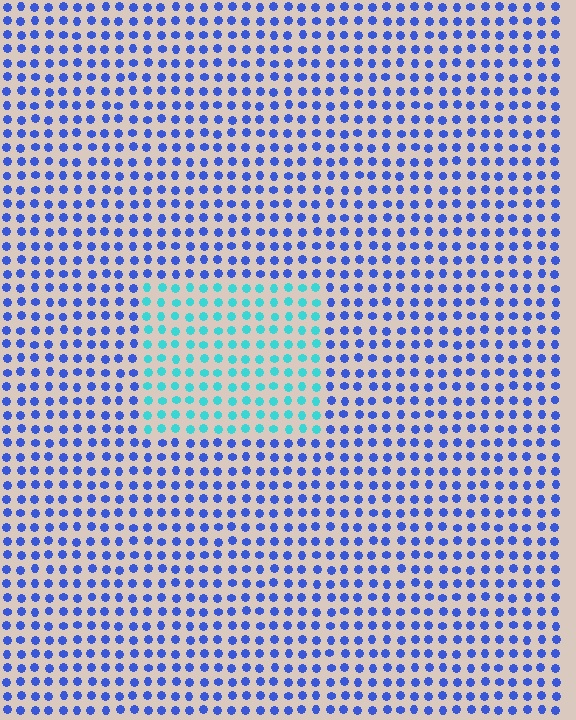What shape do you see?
I see a rectangle.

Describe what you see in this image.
The image is filled with small blue elements in a uniform arrangement. A rectangle-shaped region is visible where the elements are tinted to a slightly different hue, forming a subtle color boundary.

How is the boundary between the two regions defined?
The boundary is defined purely by a slight shift in hue (about 49 degrees). Spacing, size, and orientation are identical on both sides.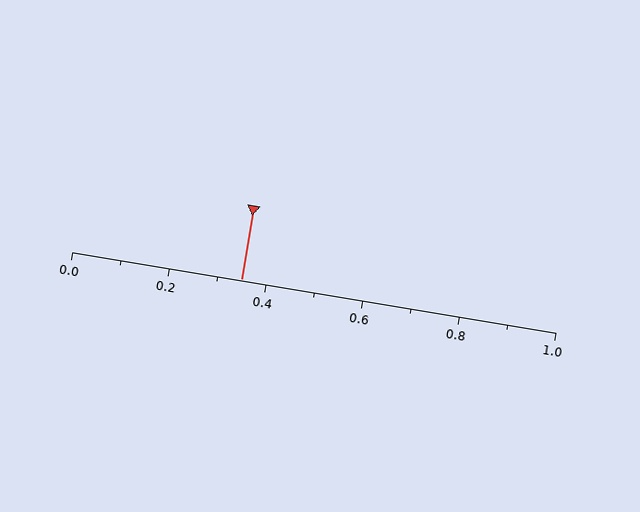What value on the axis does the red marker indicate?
The marker indicates approximately 0.35.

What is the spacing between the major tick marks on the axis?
The major ticks are spaced 0.2 apart.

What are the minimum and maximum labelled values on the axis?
The axis runs from 0.0 to 1.0.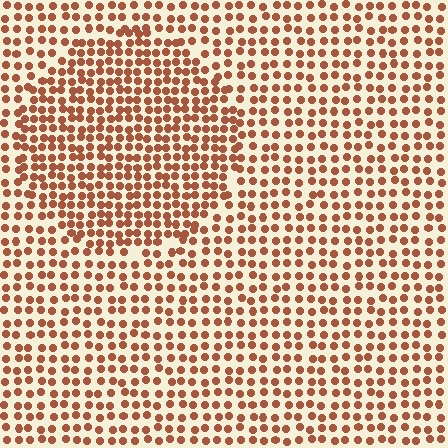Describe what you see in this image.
The image contains small brown elements arranged at two different densities. A circle-shaped region is visible where the elements are more densely packed than the surrounding area.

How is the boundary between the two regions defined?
The boundary is defined by a change in element density (approximately 1.5x ratio). All elements are the same color, size, and shape.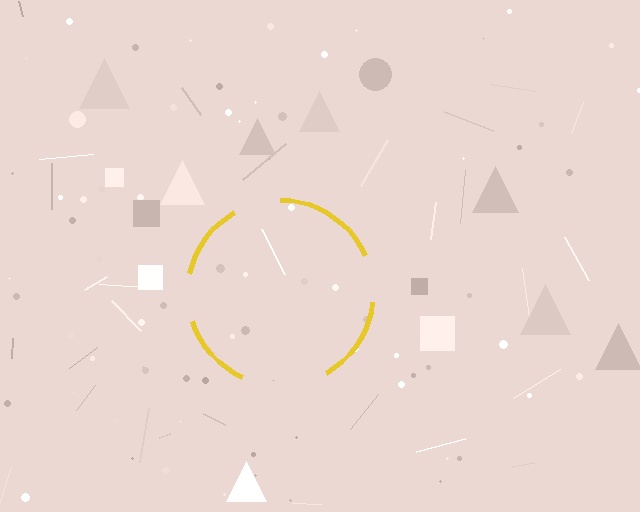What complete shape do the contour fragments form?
The contour fragments form a circle.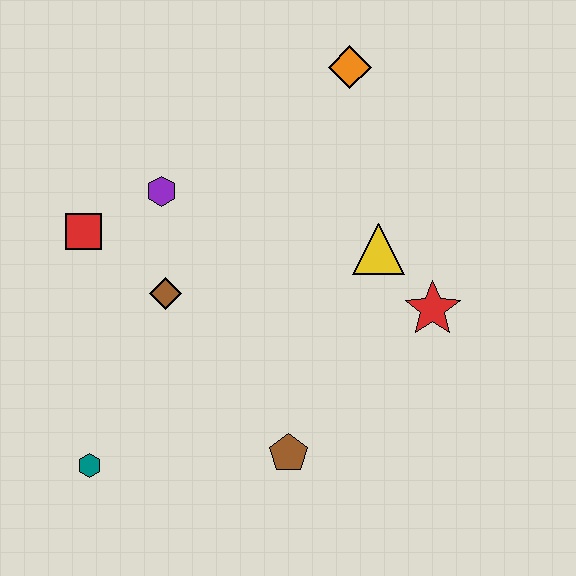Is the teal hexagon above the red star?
No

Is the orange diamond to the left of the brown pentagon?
No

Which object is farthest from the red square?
The red star is farthest from the red square.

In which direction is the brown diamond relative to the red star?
The brown diamond is to the left of the red star.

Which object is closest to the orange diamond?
The yellow triangle is closest to the orange diamond.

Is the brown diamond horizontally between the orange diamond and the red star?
No